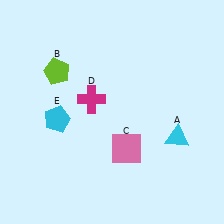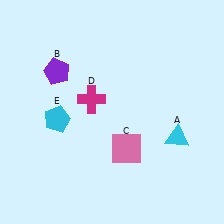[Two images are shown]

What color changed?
The pentagon (B) changed from lime in Image 1 to purple in Image 2.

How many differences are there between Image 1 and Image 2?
There is 1 difference between the two images.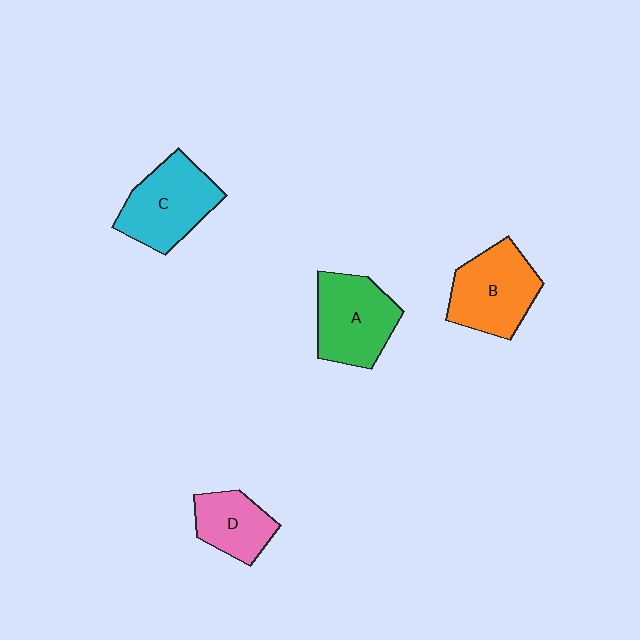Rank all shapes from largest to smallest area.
From largest to smallest: C (cyan), B (orange), A (green), D (pink).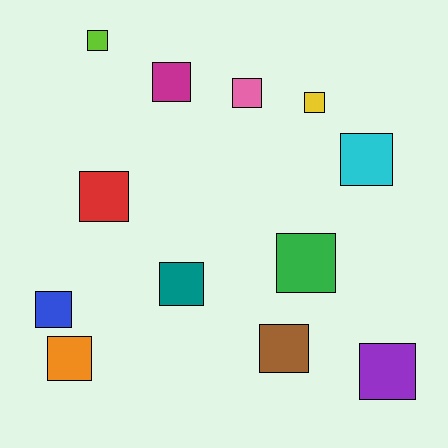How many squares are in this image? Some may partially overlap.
There are 12 squares.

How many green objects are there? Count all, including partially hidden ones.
There is 1 green object.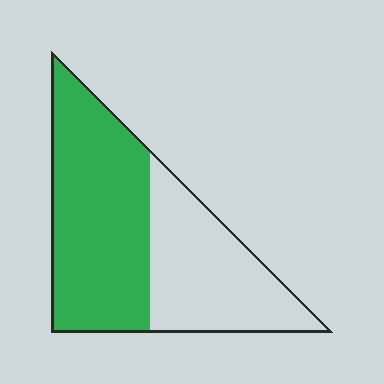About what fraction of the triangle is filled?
About three fifths (3/5).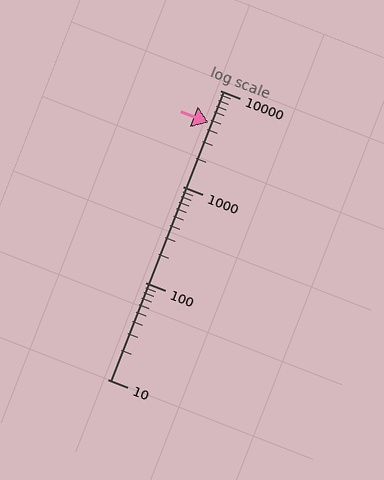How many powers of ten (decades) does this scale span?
The scale spans 3 decades, from 10 to 10000.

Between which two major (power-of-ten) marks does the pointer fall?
The pointer is between 1000 and 10000.